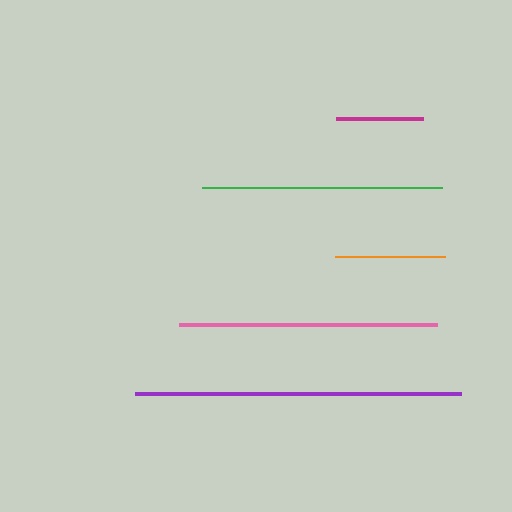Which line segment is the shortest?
The magenta line is the shortest at approximately 88 pixels.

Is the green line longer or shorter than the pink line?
The pink line is longer than the green line.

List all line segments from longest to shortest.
From longest to shortest: purple, pink, green, orange, magenta.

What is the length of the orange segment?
The orange segment is approximately 110 pixels long.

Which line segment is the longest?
The purple line is the longest at approximately 326 pixels.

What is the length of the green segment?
The green segment is approximately 240 pixels long.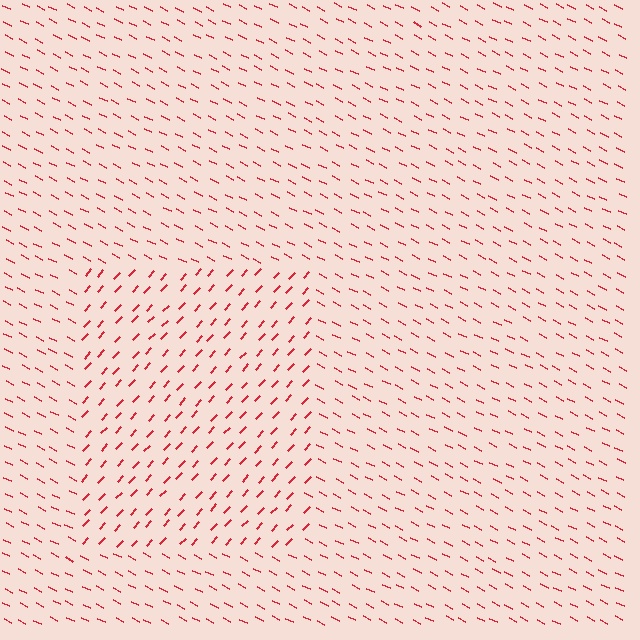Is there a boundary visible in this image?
Yes, there is a texture boundary formed by a change in line orientation.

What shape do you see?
I see a rectangle.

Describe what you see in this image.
The image is filled with small red line segments. A rectangle region in the image has lines oriented differently from the surrounding lines, creating a visible texture boundary.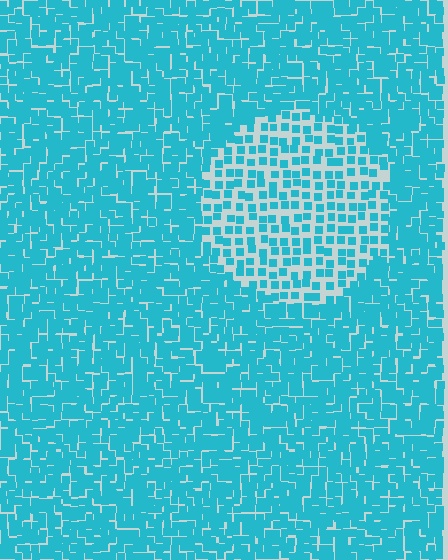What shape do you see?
I see a circle.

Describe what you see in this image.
The image contains small cyan elements arranged at two different densities. A circle-shaped region is visible where the elements are less densely packed than the surrounding area.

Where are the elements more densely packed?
The elements are more densely packed outside the circle boundary.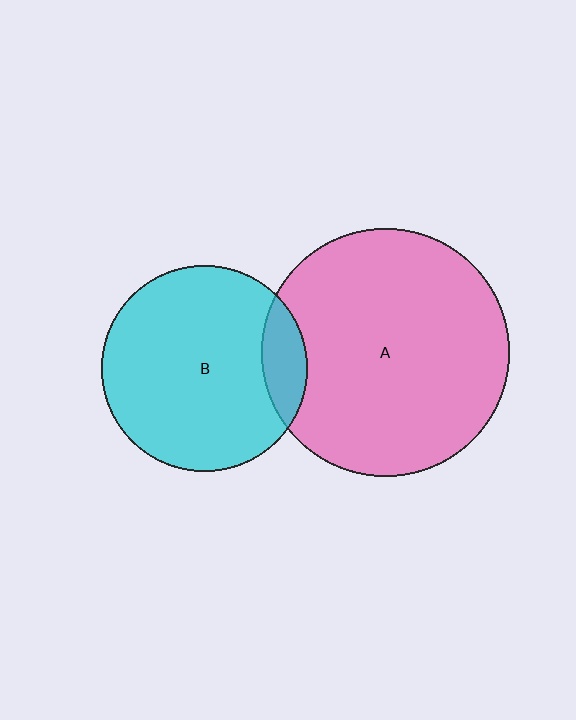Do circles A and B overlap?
Yes.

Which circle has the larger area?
Circle A (pink).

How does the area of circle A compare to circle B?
Approximately 1.5 times.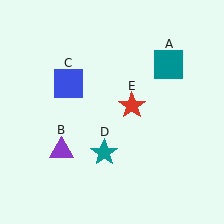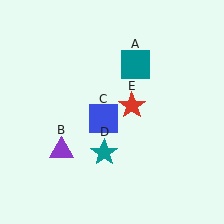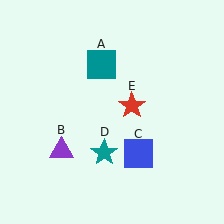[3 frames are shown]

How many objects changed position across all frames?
2 objects changed position: teal square (object A), blue square (object C).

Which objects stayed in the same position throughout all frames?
Purple triangle (object B) and teal star (object D) and red star (object E) remained stationary.